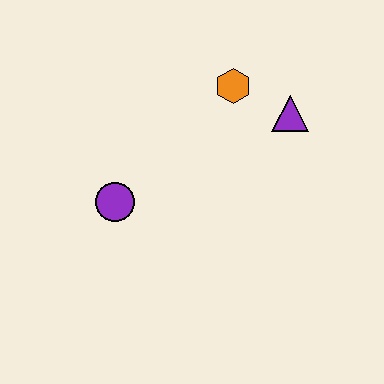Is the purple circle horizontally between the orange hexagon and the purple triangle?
No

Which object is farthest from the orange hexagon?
The purple circle is farthest from the orange hexagon.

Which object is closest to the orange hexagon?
The purple triangle is closest to the orange hexagon.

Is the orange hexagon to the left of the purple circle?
No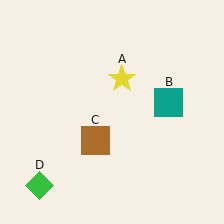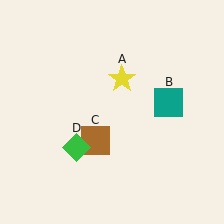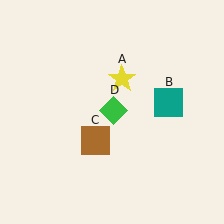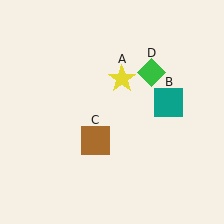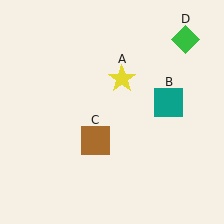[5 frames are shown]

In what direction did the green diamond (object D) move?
The green diamond (object D) moved up and to the right.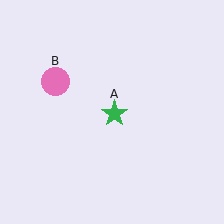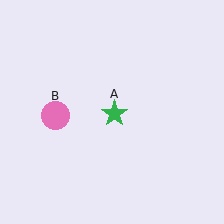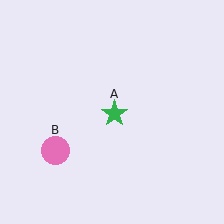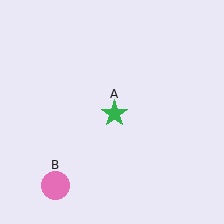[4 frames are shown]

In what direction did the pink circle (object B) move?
The pink circle (object B) moved down.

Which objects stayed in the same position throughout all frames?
Green star (object A) remained stationary.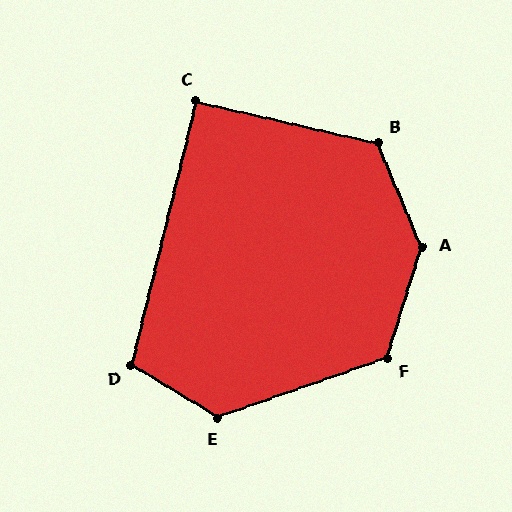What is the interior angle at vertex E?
Approximately 130 degrees (obtuse).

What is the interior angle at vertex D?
Approximately 107 degrees (obtuse).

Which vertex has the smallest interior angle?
C, at approximately 91 degrees.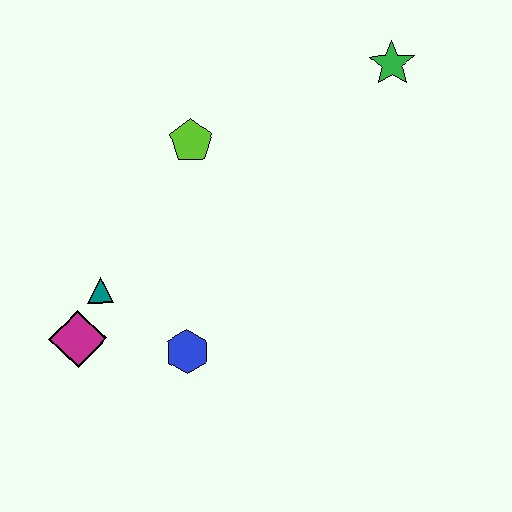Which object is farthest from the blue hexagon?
The green star is farthest from the blue hexagon.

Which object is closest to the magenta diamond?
The teal triangle is closest to the magenta diamond.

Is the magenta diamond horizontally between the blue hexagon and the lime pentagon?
No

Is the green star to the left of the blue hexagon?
No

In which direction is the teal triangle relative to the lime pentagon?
The teal triangle is below the lime pentagon.